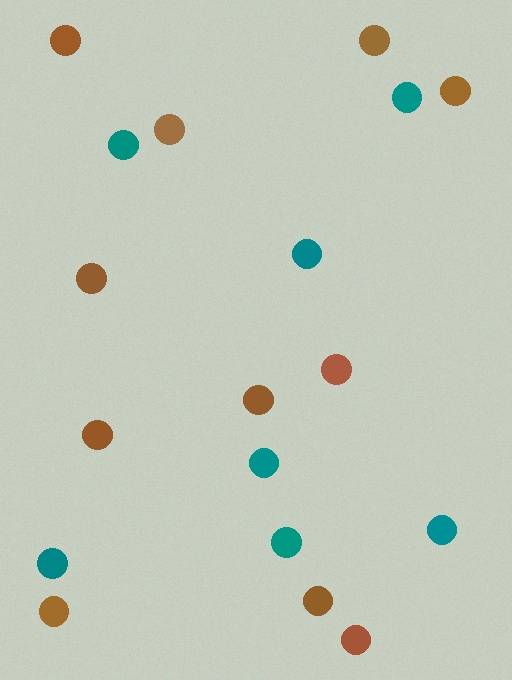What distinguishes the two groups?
There are 2 groups: one group of brown circles (11) and one group of teal circles (7).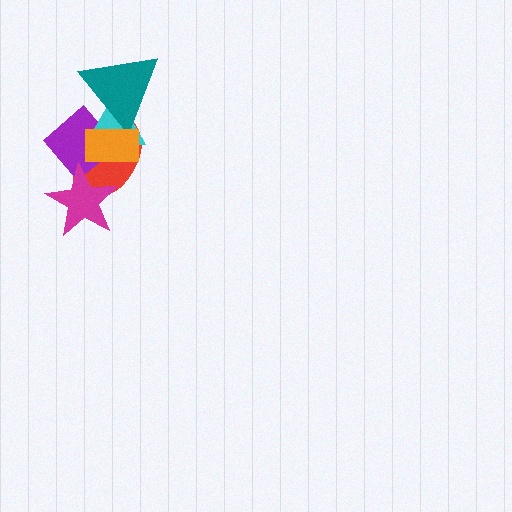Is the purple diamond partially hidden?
Yes, it is partially covered by another shape.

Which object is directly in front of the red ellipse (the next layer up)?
The purple diamond is directly in front of the red ellipse.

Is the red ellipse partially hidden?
Yes, it is partially covered by another shape.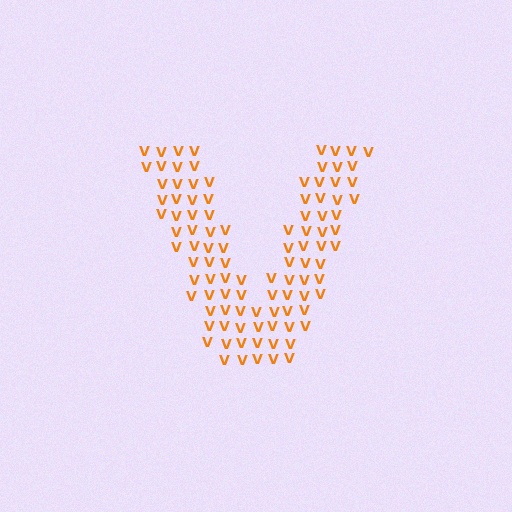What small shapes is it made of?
It is made of small letter V's.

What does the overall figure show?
The overall figure shows the letter V.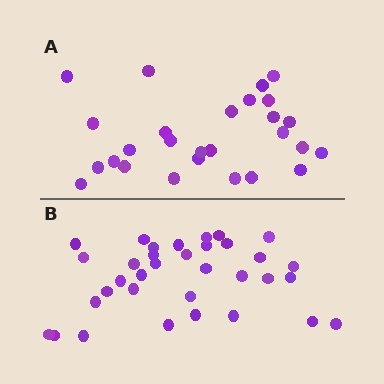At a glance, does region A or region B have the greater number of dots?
Region B (the bottom region) has more dots.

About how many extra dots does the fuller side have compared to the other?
Region B has roughly 8 or so more dots than region A.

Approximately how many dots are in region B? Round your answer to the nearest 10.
About 30 dots. (The exact count is 34, which rounds to 30.)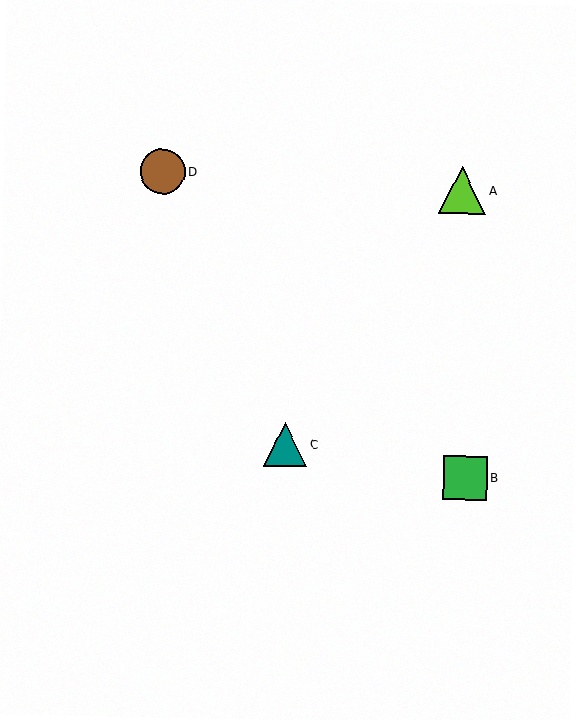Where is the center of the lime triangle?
The center of the lime triangle is at (462, 190).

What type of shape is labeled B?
Shape B is a green square.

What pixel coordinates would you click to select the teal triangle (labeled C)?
Click at (285, 444) to select the teal triangle C.